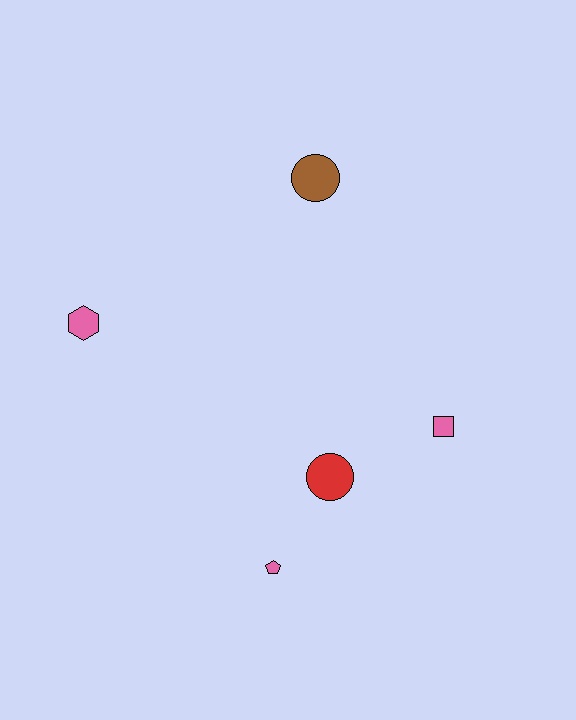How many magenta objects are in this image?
There are no magenta objects.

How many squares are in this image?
There is 1 square.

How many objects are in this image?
There are 5 objects.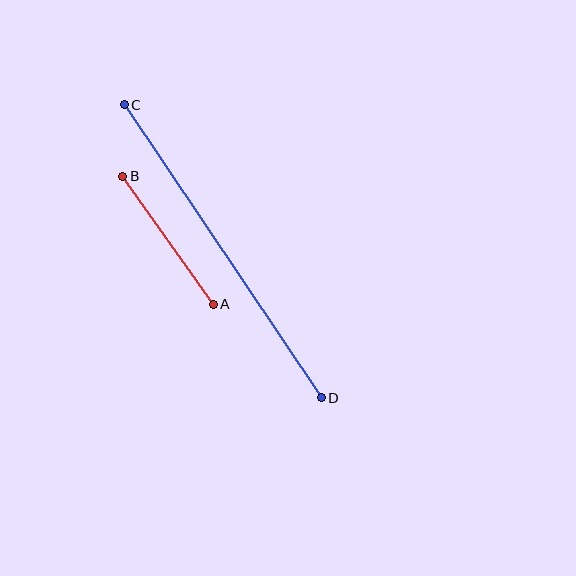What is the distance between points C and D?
The distance is approximately 353 pixels.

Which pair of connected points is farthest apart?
Points C and D are farthest apart.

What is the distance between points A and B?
The distance is approximately 157 pixels.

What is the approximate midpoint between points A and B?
The midpoint is at approximately (168, 240) pixels.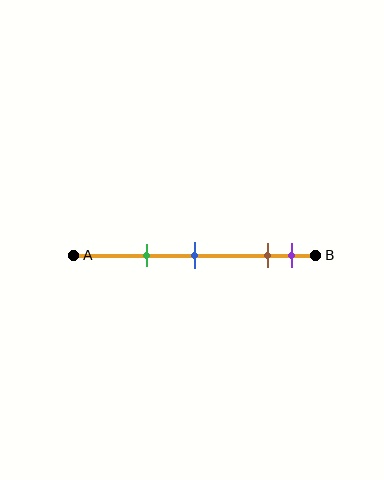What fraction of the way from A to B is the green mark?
The green mark is approximately 30% (0.3) of the way from A to B.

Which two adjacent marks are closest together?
The brown and purple marks are the closest adjacent pair.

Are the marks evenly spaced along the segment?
No, the marks are not evenly spaced.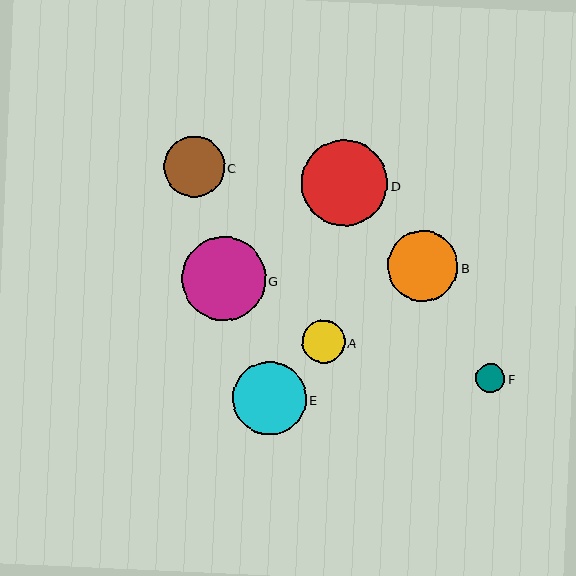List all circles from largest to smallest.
From largest to smallest: D, G, E, B, C, A, F.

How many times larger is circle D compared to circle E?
Circle D is approximately 1.2 times the size of circle E.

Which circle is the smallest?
Circle F is the smallest with a size of approximately 29 pixels.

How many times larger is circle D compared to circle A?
Circle D is approximately 2.0 times the size of circle A.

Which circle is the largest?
Circle D is the largest with a size of approximately 86 pixels.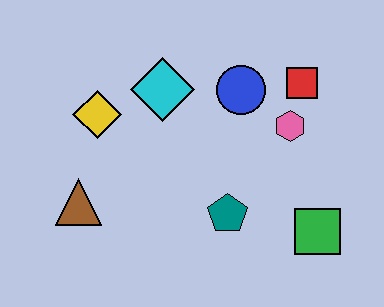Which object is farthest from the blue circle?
The brown triangle is farthest from the blue circle.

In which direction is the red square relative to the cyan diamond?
The red square is to the right of the cyan diamond.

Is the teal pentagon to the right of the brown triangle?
Yes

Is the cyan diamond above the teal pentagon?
Yes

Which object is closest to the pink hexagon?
The red square is closest to the pink hexagon.